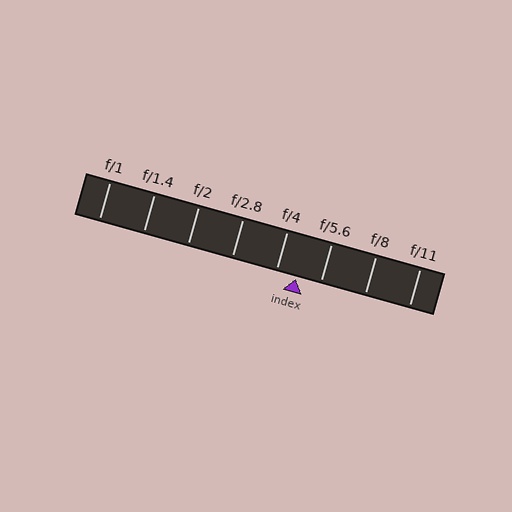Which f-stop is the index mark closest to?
The index mark is closest to f/4.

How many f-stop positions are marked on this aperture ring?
There are 8 f-stop positions marked.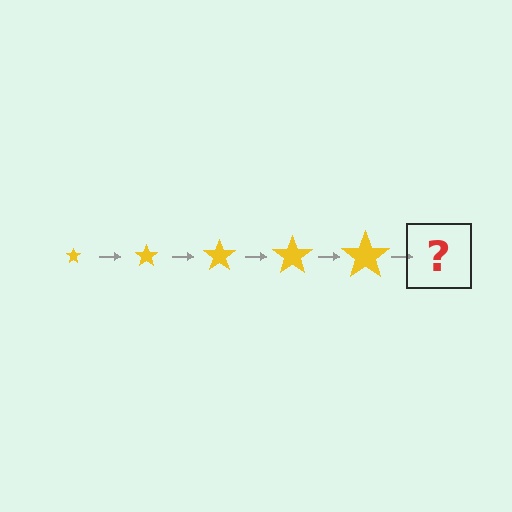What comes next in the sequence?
The next element should be a yellow star, larger than the previous one.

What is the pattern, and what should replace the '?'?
The pattern is that the star gets progressively larger each step. The '?' should be a yellow star, larger than the previous one.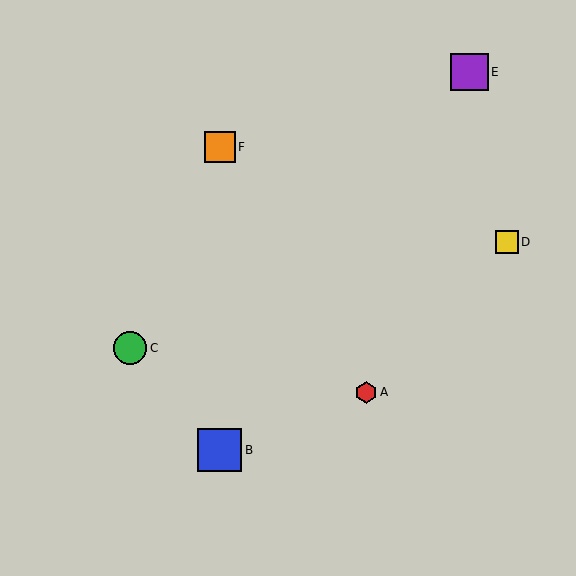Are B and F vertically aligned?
Yes, both are at x≈220.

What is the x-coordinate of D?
Object D is at x≈507.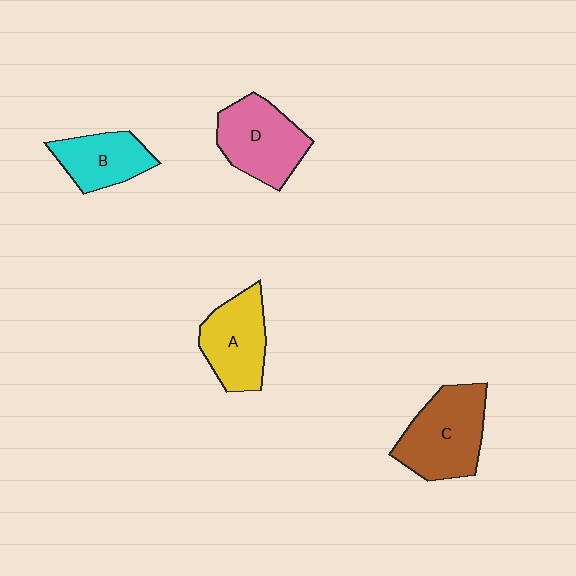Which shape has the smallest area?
Shape B (cyan).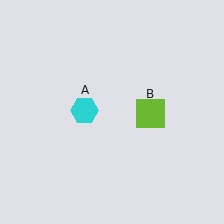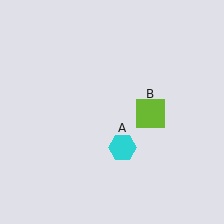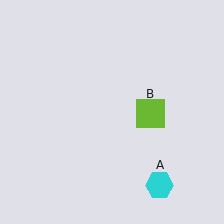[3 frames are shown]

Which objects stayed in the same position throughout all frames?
Lime square (object B) remained stationary.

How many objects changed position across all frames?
1 object changed position: cyan hexagon (object A).